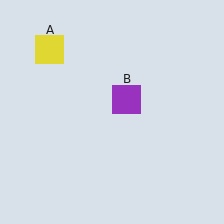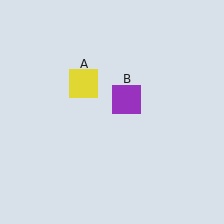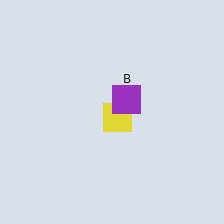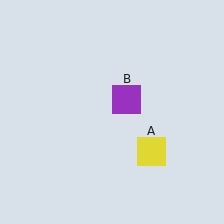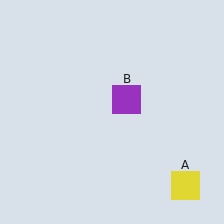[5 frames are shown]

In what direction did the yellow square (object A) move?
The yellow square (object A) moved down and to the right.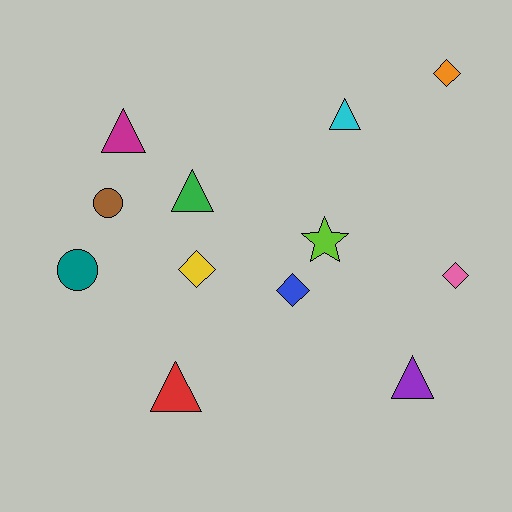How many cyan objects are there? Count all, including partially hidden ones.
There is 1 cyan object.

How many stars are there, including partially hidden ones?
There is 1 star.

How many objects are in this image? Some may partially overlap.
There are 12 objects.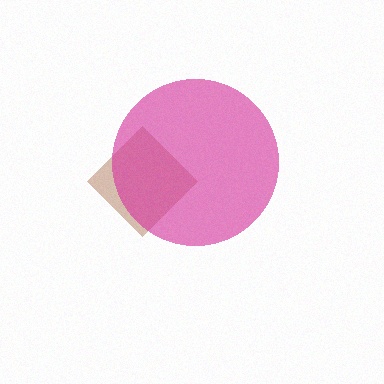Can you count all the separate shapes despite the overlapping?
Yes, there are 2 separate shapes.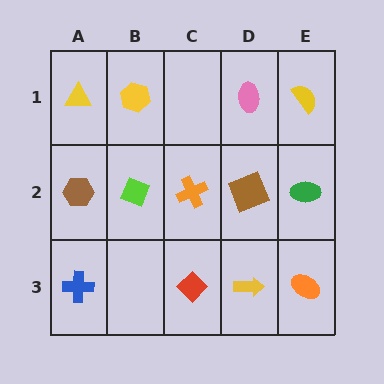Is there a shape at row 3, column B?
No, that cell is empty.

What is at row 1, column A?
A yellow triangle.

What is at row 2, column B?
A lime diamond.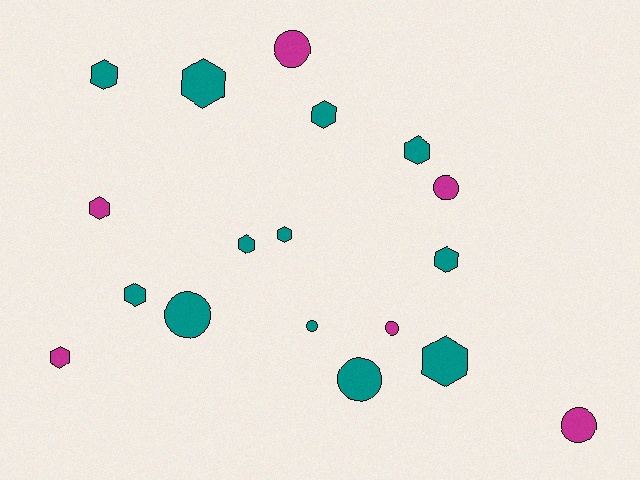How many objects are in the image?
There are 18 objects.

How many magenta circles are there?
There are 4 magenta circles.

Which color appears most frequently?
Teal, with 12 objects.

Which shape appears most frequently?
Hexagon, with 11 objects.